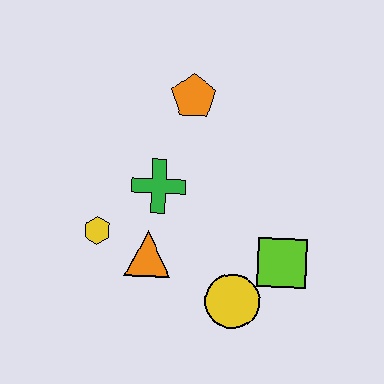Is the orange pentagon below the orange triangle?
No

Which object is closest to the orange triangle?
The yellow hexagon is closest to the orange triangle.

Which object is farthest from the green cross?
The lime square is farthest from the green cross.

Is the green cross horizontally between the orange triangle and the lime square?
Yes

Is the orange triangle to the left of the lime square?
Yes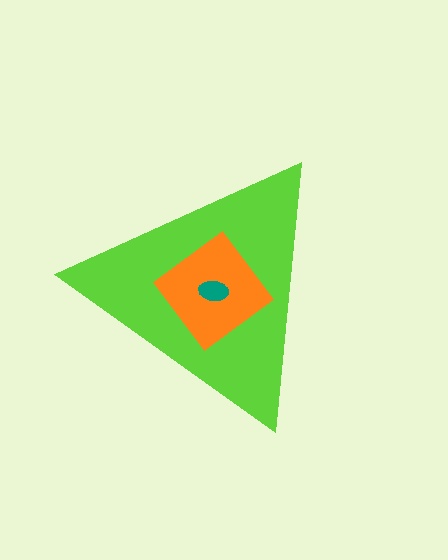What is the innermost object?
The teal ellipse.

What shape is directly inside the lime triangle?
The orange diamond.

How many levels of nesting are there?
3.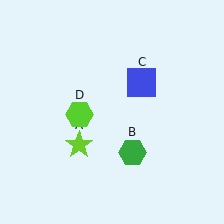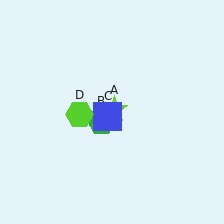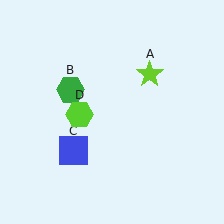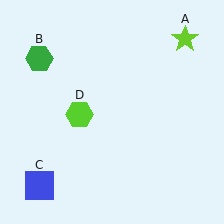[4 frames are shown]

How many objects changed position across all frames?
3 objects changed position: lime star (object A), green hexagon (object B), blue square (object C).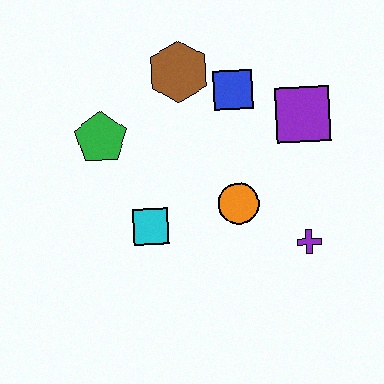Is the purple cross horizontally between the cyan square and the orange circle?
No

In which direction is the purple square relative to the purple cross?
The purple square is above the purple cross.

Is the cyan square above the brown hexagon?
No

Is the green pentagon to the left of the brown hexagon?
Yes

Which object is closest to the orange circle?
The purple cross is closest to the orange circle.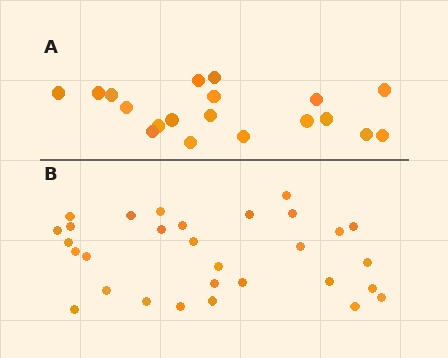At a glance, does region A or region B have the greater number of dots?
Region B (the bottom region) has more dots.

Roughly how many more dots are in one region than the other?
Region B has roughly 12 or so more dots than region A.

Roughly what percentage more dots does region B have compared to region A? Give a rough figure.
About 60% more.